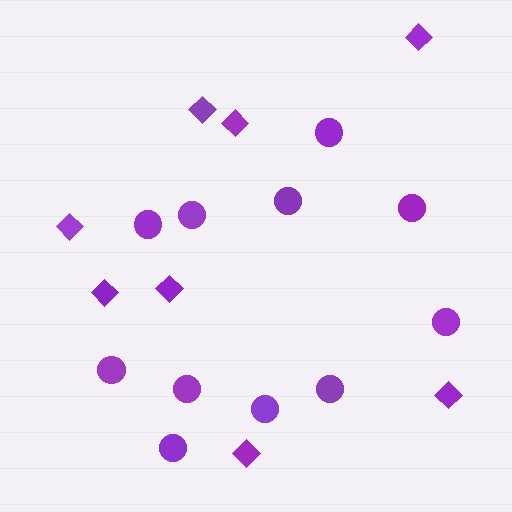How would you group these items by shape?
There are 2 groups: one group of circles (11) and one group of diamonds (8).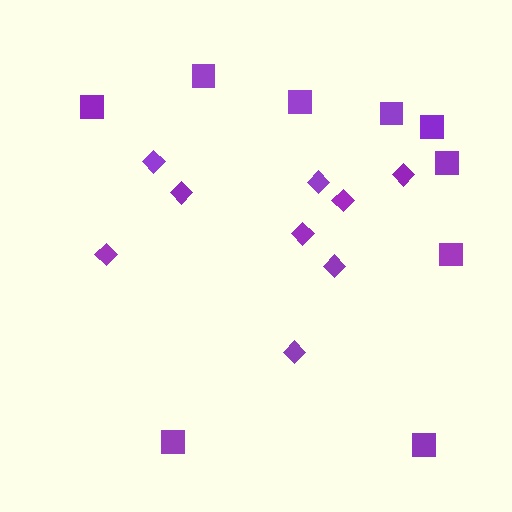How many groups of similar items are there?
There are 2 groups: one group of squares (9) and one group of diamonds (9).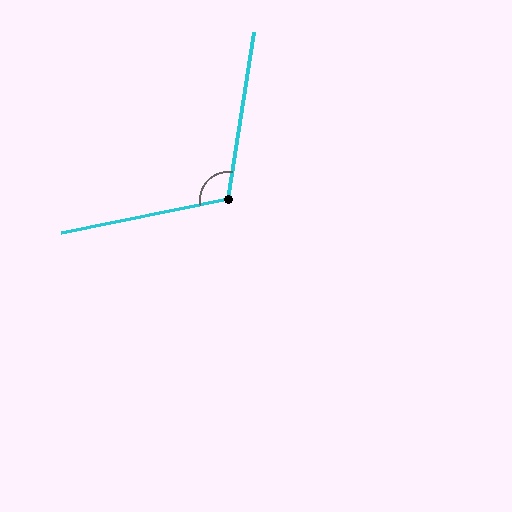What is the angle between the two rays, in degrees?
Approximately 110 degrees.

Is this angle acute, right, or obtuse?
It is obtuse.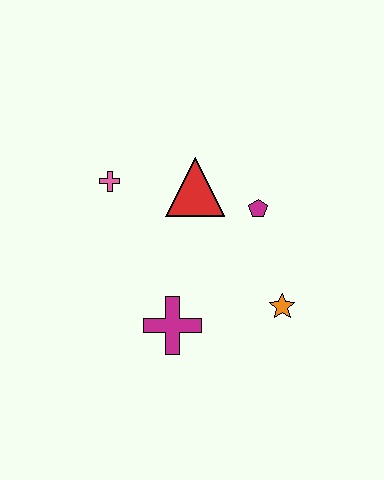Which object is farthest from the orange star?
The pink cross is farthest from the orange star.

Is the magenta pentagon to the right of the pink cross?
Yes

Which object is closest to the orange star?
The magenta pentagon is closest to the orange star.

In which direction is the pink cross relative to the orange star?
The pink cross is to the left of the orange star.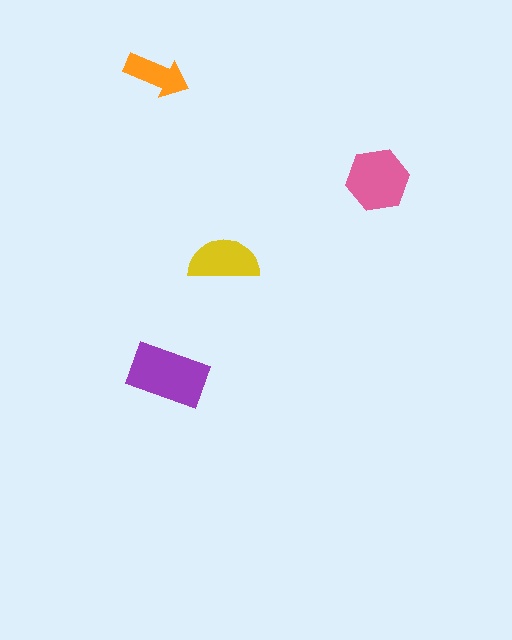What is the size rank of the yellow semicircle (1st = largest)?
3rd.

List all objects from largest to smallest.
The purple rectangle, the pink hexagon, the yellow semicircle, the orange arrow.